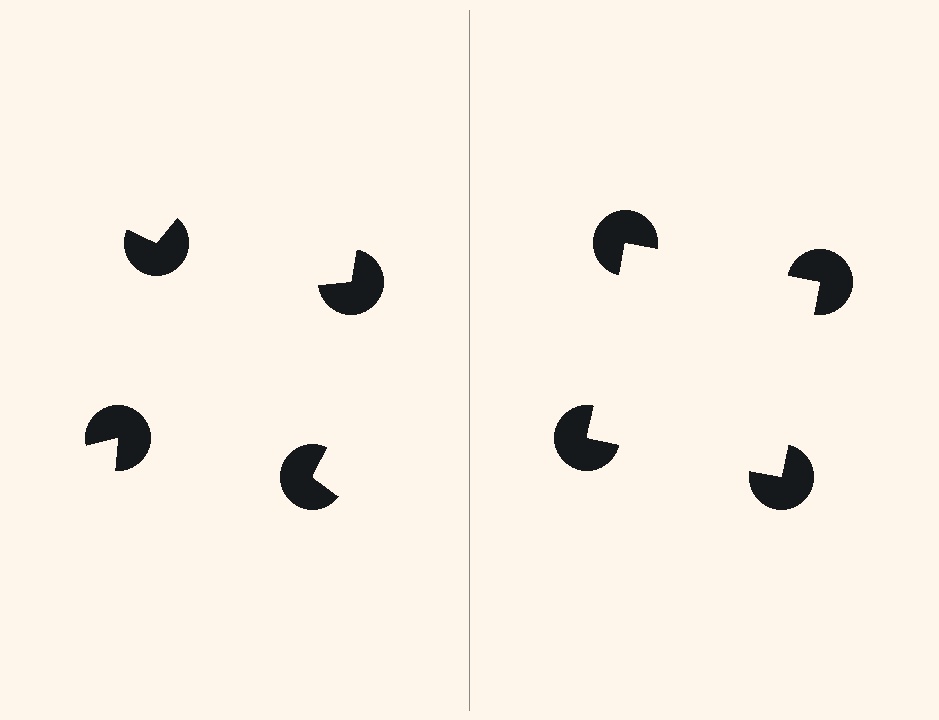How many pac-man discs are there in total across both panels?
8 — 4 on each side.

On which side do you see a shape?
An illusory square appears on the right side. On the left side the wedge cuts are rotated, so no coherent shape forms.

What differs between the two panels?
The pac-man discs are positioned identically on both sides; only the wedge orientations differ. On the right they align to a square; on the left they are misaligned.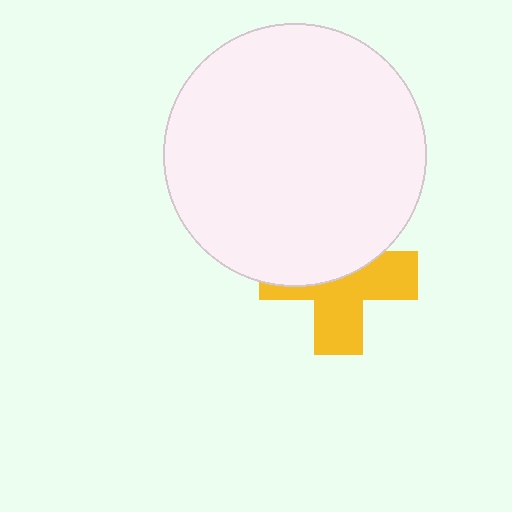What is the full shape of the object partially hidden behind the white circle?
The partially hidden object is a yellow cross.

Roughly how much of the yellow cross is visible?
About half of it is visible (roughly 53%).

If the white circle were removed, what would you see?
You would see the complete yellow cross.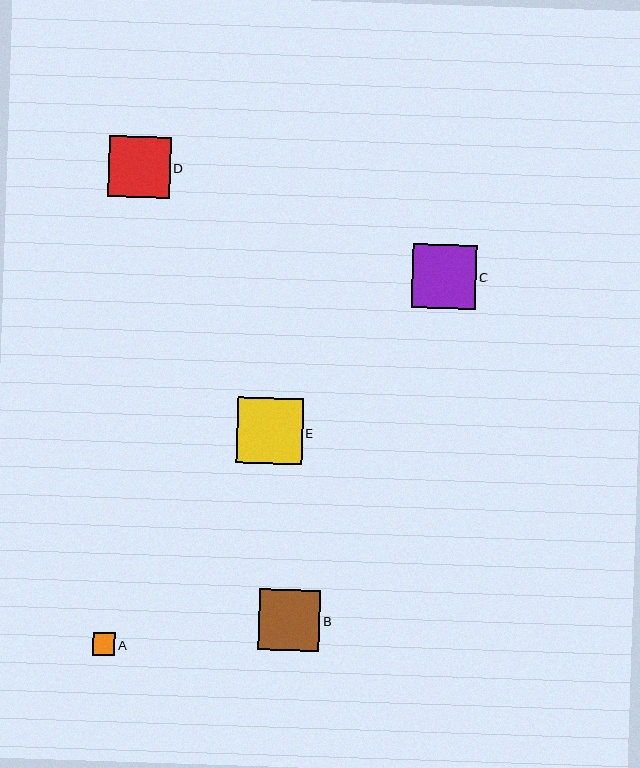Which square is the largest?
Square E is the largest with a size of approximately 66 pixels.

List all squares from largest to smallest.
From largest to smallest: E, C, B, D, A.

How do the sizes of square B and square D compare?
Square B and square D are approximately the same size.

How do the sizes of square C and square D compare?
Square C and square D are approximately the same size.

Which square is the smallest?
Square A is the smallest with a size of approximately 23 pixels.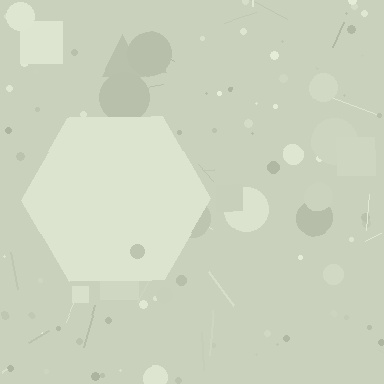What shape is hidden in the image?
A hexagon is hidden in the image.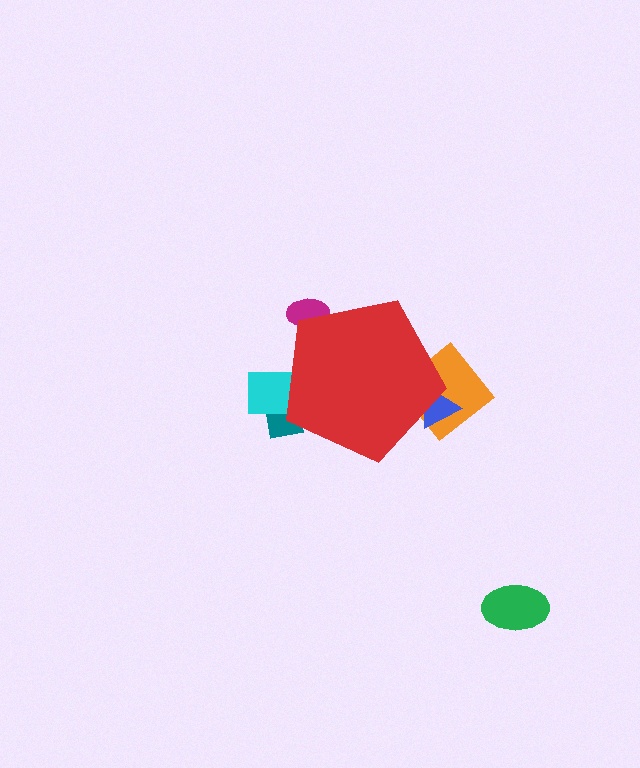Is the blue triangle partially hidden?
Yes, the blue triangle is partially hidden behind the red pentagon.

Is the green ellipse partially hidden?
No, the green ellipse is fully visible.